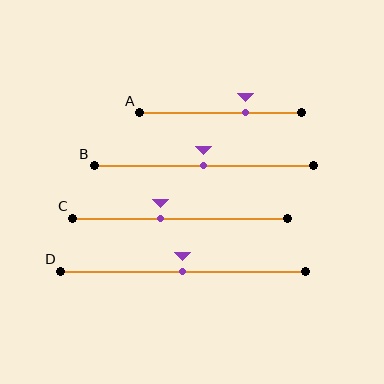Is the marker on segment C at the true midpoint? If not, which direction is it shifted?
No, the marker on segment C is shifted to the left by about 9% of the segment length.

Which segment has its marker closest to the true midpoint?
Segment B has its marker closest to the true midpoint.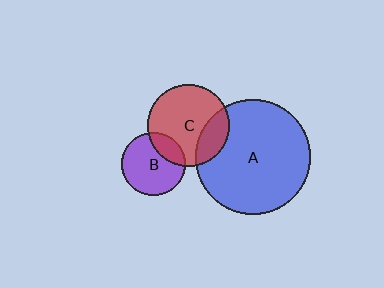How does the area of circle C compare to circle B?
Approximately 1.7 times.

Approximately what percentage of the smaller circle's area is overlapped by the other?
Approximately 25%.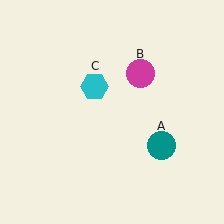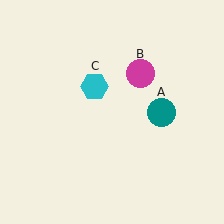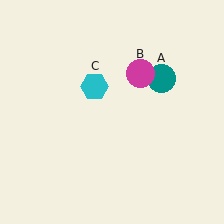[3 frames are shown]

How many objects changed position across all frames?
1 object changed position: teal circle (object A).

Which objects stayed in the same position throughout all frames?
Magenta circle (object B) and cyan hexagon (object C) remained stationary.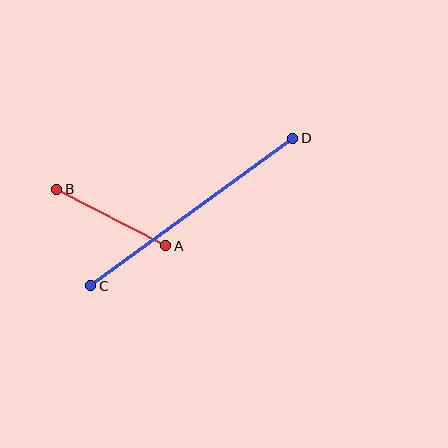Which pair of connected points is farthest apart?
Points C and D are farthest apart.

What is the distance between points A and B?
The distance is approximately 123 pixels.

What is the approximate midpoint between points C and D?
The midpoint is at approximately (192, 212) pixels.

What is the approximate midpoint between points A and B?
The midpoint is at approximately (111, 217) pixels.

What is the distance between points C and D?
The distance is approximately 250 pixels.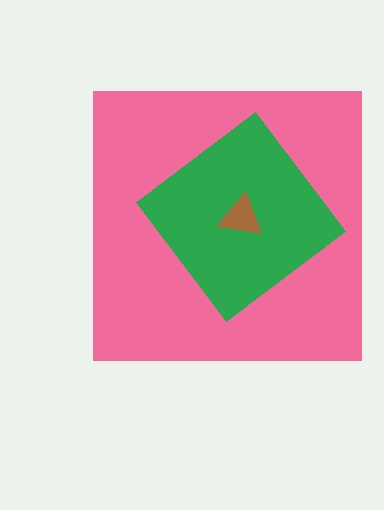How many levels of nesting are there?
3.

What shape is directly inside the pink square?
The green diamond.